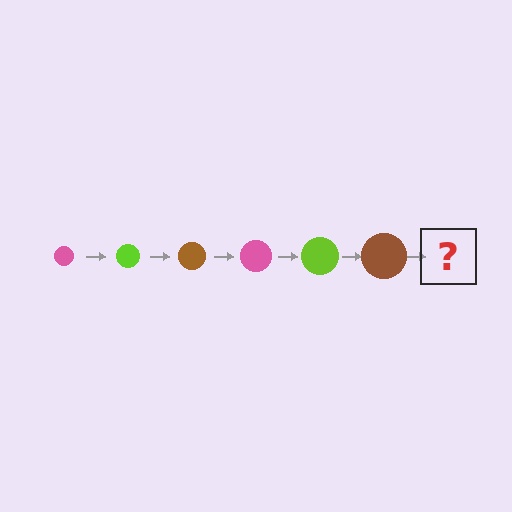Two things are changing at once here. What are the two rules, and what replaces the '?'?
The two rules are that the circle grows larger each step and the color cycles through pink, lime, and brown. The '?' should be a pink circle, larger than the previous one.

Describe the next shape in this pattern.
It should be a pink circle, larger than the previous one.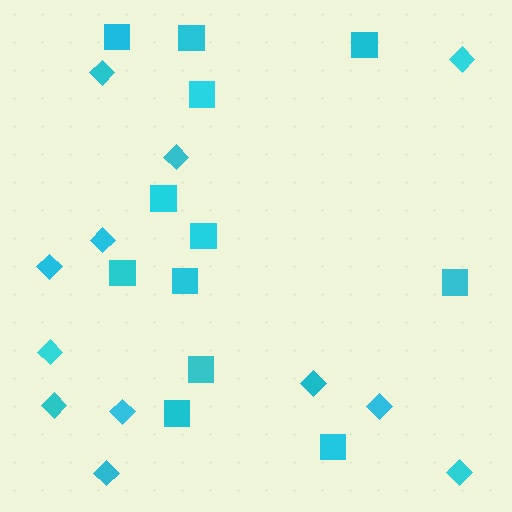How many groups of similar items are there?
There are 2 groups: one group of squares (12) and one group of diamonds (12).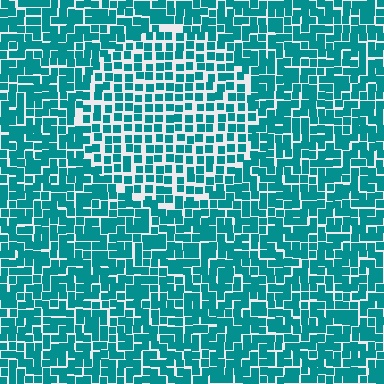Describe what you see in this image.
The image contains small teal elements arranged at two different densities. A circle-shaped region is visible where the elements are less densely packed than the surrounding area.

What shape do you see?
I see a circle.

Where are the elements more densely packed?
The elements are more densely packed outside the circle boundary.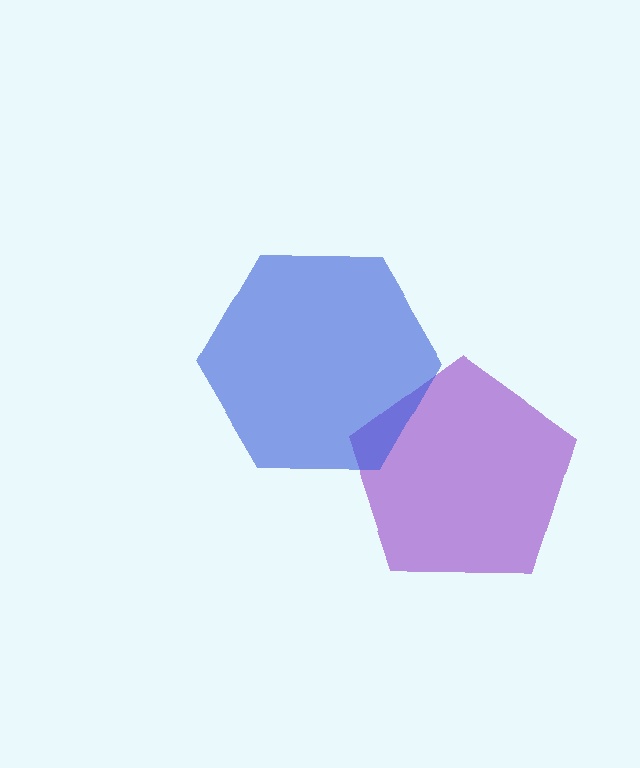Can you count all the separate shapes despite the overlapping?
Yes, there are 2 separate shapes.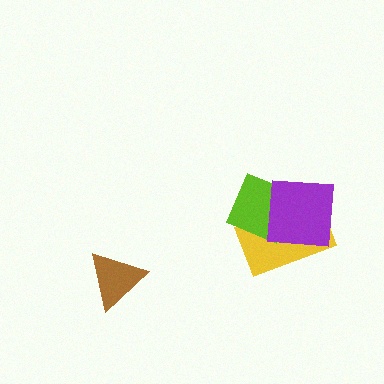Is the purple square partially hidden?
No, no other shape covers it.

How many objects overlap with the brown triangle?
0 objects overlap with the brown triangle.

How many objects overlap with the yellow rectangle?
2 objects overlap with the yellow rectangle.